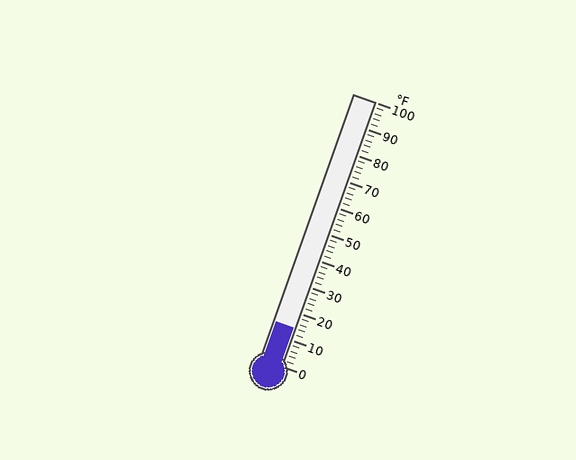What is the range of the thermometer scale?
The thermometer scale ranges from 0°F to 100°F.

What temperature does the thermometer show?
The thermometer shows approximately 14°F.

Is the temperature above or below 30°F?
The temperature is below 30°F.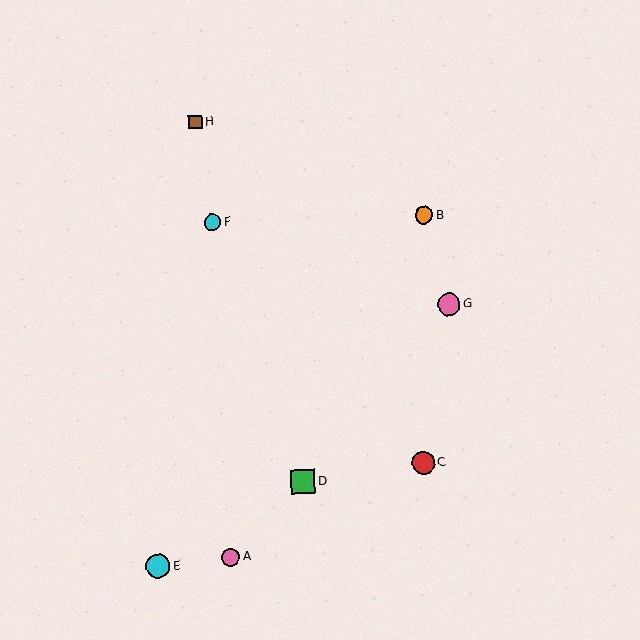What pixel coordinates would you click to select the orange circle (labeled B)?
Click at (424, 215) to select the orange circle B.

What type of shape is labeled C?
Shape C is a red circle.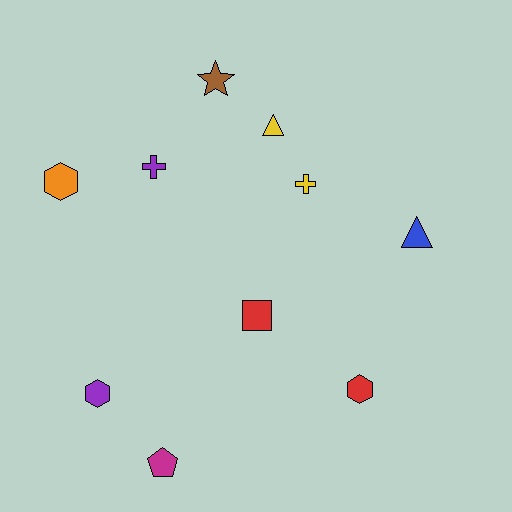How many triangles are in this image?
There are 2 triangles.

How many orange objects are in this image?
There is 1 orange object.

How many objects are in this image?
There are 10 objects.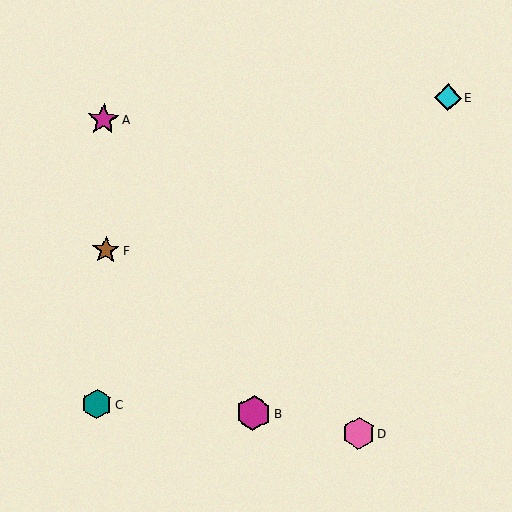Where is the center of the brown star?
The center of the brown star is at (106, 250).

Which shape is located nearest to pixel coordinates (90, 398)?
The teal hexagon (labeled C) at (97, 404) is nearest to that location.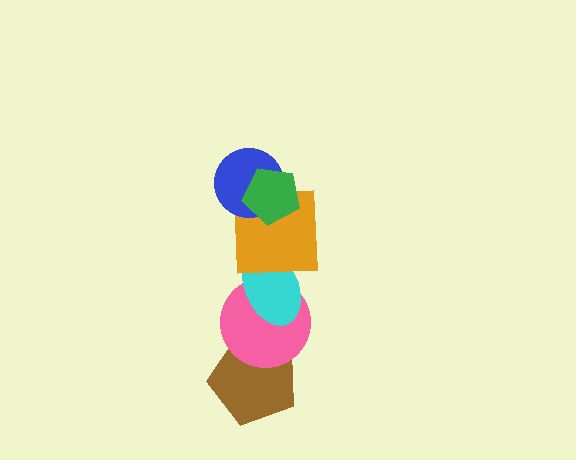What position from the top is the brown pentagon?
The brown pentagon is 6th from the top.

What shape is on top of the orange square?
The blue circle is on top of the orange square.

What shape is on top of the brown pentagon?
The pink circle is on top of the brown pentagon.